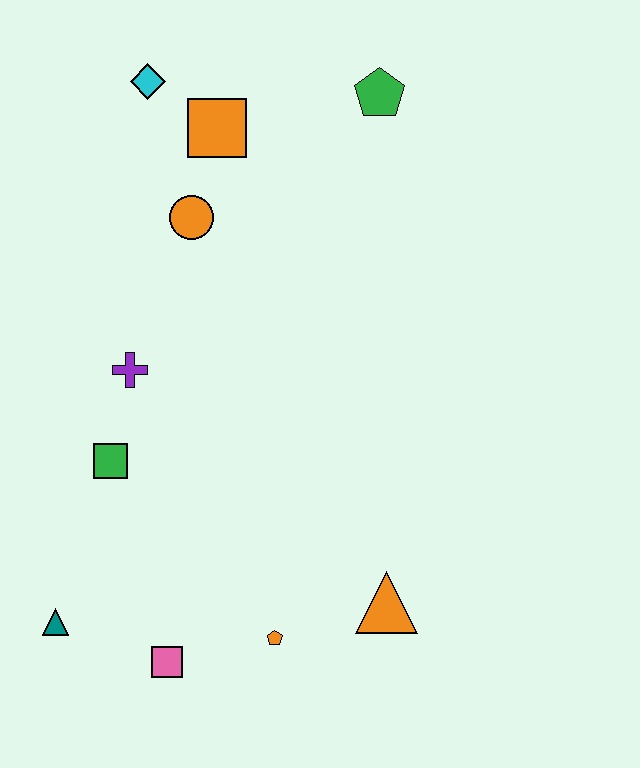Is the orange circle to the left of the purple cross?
No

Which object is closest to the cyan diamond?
The orange square is closest to the cyan diamond.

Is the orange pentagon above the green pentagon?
No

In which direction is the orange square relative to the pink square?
The orange square is above the pink square.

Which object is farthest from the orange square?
The pink square is farthest from the orange square.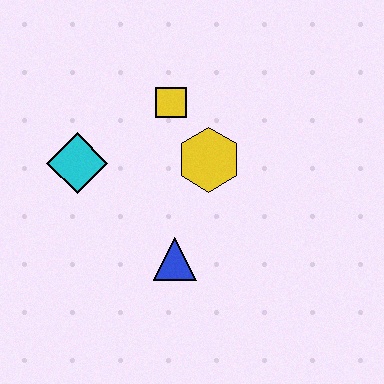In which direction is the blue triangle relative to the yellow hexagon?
The blue triangle is below the yellow hexagon.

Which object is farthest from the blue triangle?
The yellow square is farthest from the blue triangle.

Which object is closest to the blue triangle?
The yellow hexagon is closest to the blue triangle.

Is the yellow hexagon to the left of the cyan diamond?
No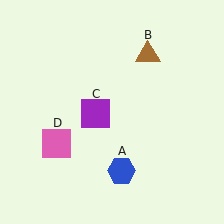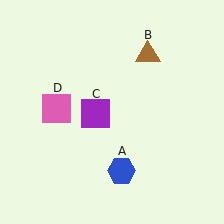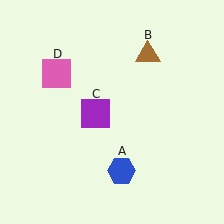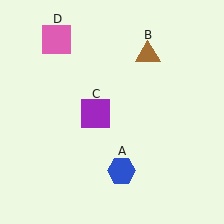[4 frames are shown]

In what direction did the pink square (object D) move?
The pink square (object D) moved up.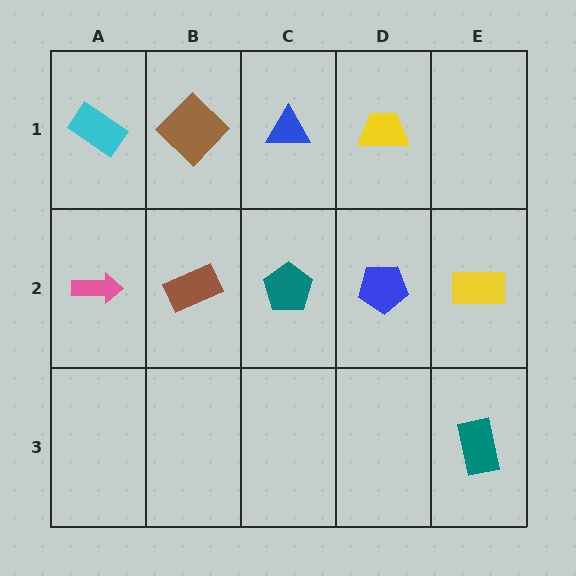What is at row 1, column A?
A cyan rectangle.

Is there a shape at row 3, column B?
No, that cell is empty.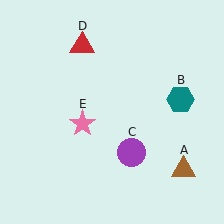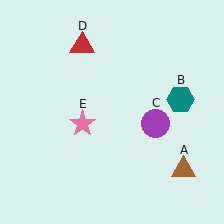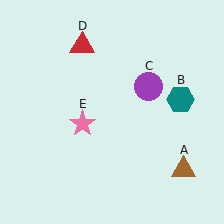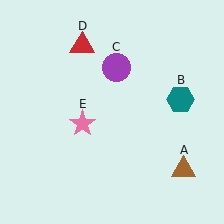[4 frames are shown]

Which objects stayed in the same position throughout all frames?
Brown triangle (object A) and teal hexagon (object B) and red triangle (object D) and pink star (object E) remained stationary.